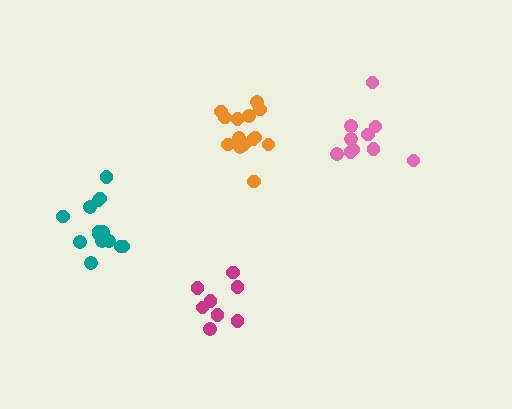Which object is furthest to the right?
The pink cluster is rightmost.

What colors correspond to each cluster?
The clusters are colored: magenta, pink, teal, orange.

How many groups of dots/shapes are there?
There are 4 groups.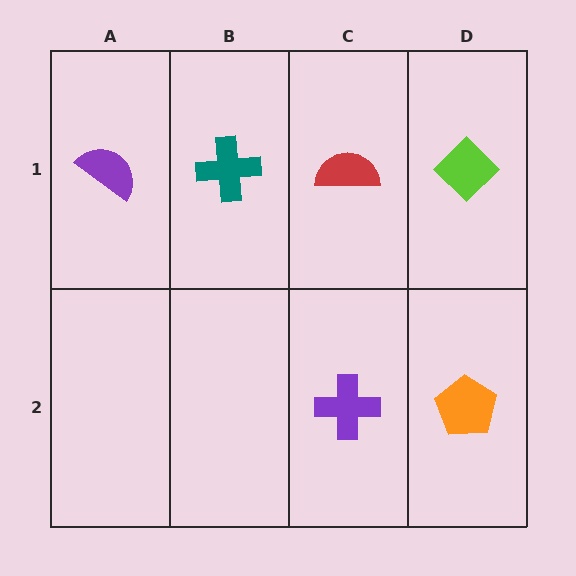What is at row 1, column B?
A teal cross.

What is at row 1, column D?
A lime diamond.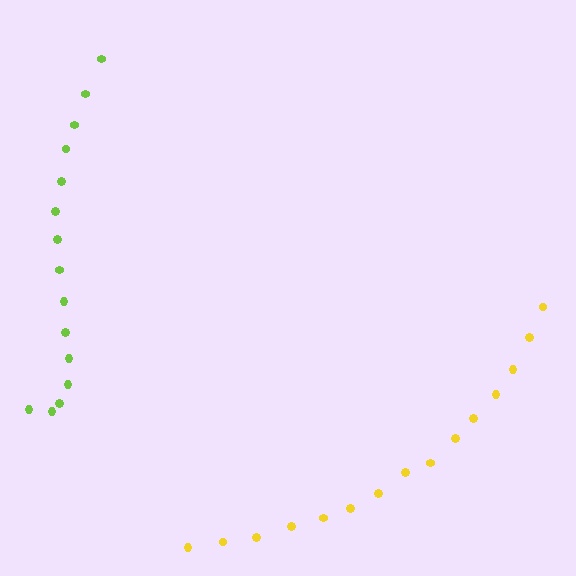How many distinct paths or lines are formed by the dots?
There are 2 distinct paths.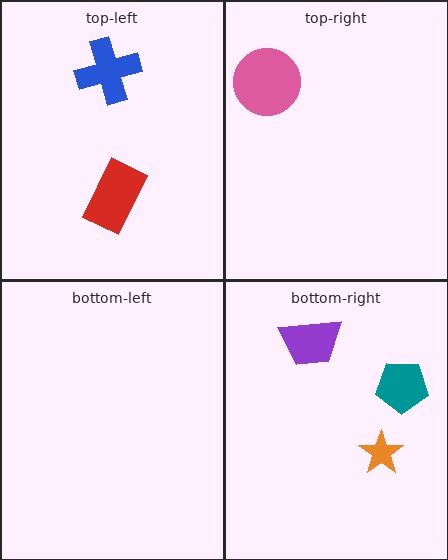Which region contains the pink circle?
The top-right region.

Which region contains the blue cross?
The top-left region.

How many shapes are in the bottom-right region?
3.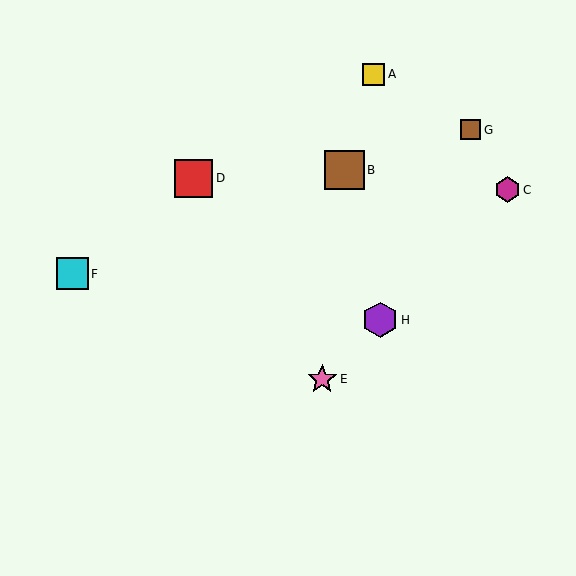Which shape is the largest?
The brown square (labeled B) is the largest.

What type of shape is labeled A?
Shape A is a yellow square.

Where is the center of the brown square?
The center of the brown square is at (345, 170).